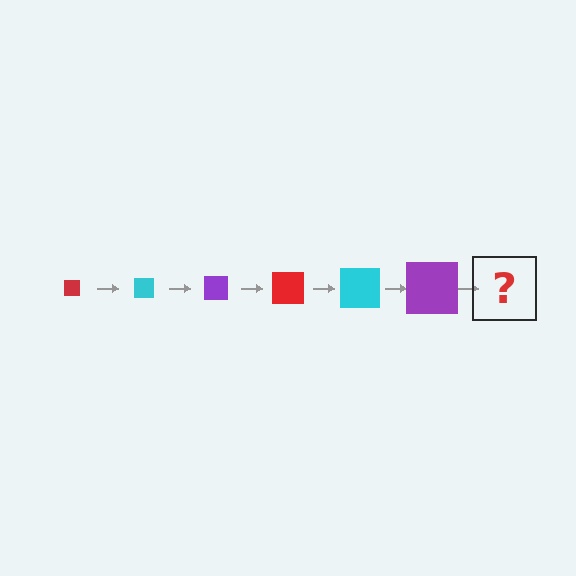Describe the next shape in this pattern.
It should be a red square, larger than the previous one.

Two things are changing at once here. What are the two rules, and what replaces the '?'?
The two rules are that the square grows larger each step and the color cycles through red, cyan, and purple. The '?' should be a red square, larger than the previous one.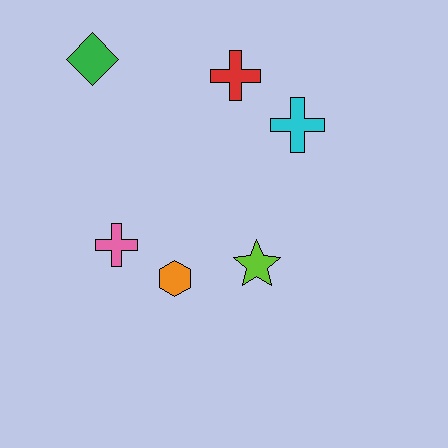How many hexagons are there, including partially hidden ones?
There is 1 hexagon.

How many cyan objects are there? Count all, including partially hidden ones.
There is 1 cyan object.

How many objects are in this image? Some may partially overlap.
There are 6 objects.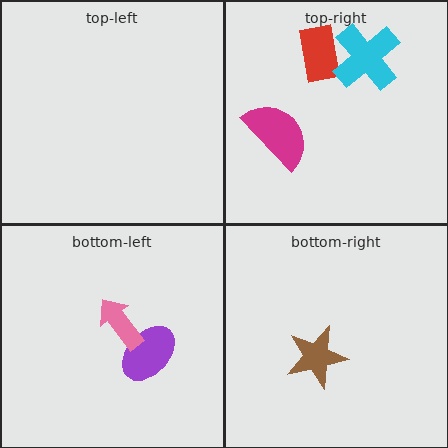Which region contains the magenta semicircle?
The top-right region.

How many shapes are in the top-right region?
3.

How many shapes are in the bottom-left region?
2.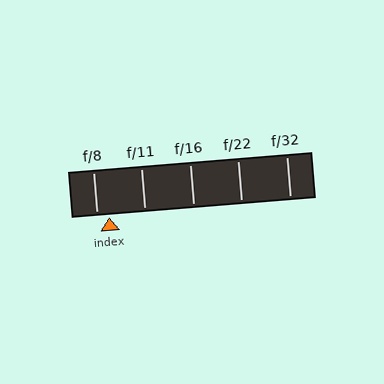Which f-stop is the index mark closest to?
The index mark is closest to f/8.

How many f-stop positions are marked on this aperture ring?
There are 5 f-stop positions marked.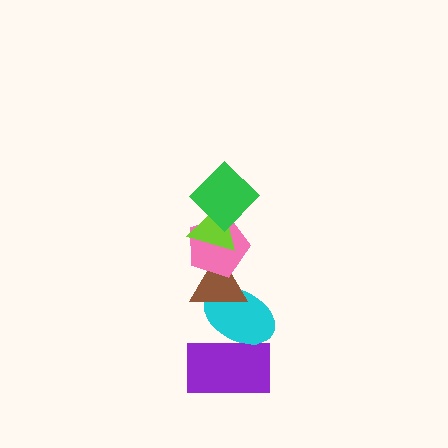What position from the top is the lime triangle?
The lime triangle is 2nd from the top.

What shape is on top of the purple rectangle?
The cyan ellipse is on top of the purple rectangle.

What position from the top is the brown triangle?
The brown triangle is 4th from the top.